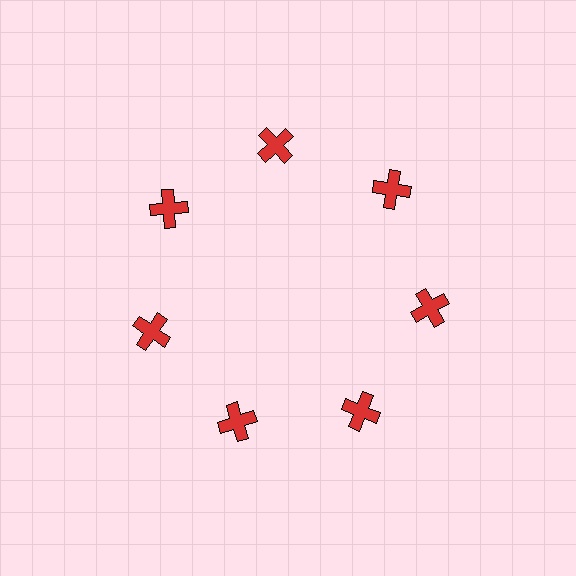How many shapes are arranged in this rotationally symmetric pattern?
There are 7 shapes, arranged in 7 groups of 1.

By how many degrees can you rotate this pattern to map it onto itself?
The pattern maps onto itself every 51 degrees of rotation.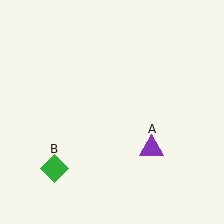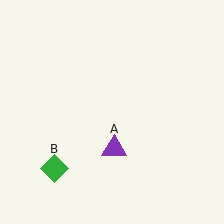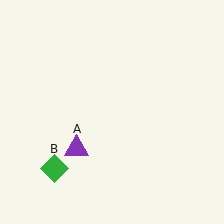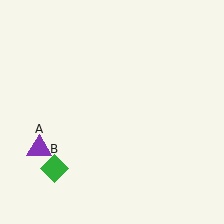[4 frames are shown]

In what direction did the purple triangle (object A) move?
The purple triangle (object A) moved left.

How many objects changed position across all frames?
1 object changed position: purple triangle (object A).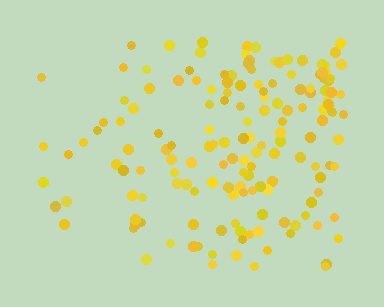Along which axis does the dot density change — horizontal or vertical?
Horizontal.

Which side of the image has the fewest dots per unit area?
The left.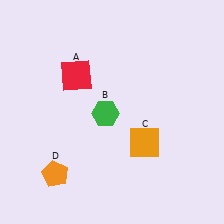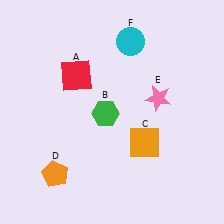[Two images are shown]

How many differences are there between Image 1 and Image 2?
There are 2 differences between the two images.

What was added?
A pink star (E), a cyan circle (F) were added in Image 2.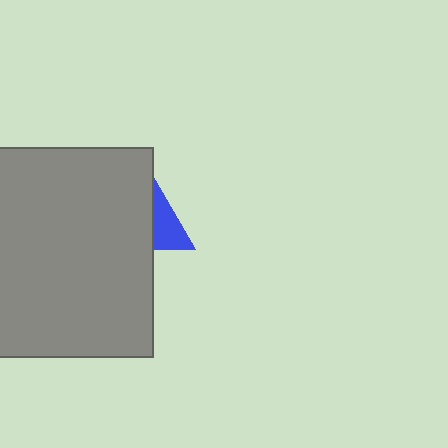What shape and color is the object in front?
The object in front is a gray rectangle.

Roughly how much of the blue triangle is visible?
A small part of it is visible (roughly 34%).